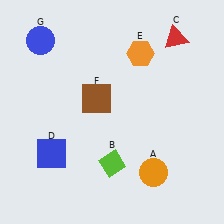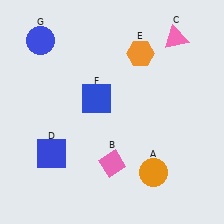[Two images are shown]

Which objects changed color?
B changed from lime to pink. C changed from red to pink. F changed from brown to blue.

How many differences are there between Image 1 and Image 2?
There are 3 differences between the two images.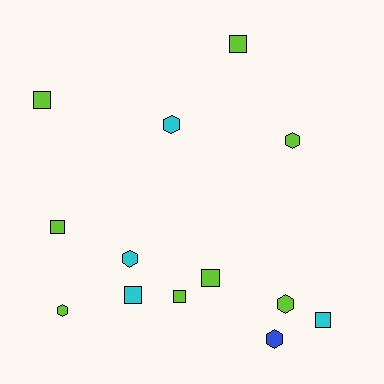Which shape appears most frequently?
Square, with 7 objects.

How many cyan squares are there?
There are 2 cyan squares.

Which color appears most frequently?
Lime, with 8 objects.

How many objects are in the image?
There are 13 objects.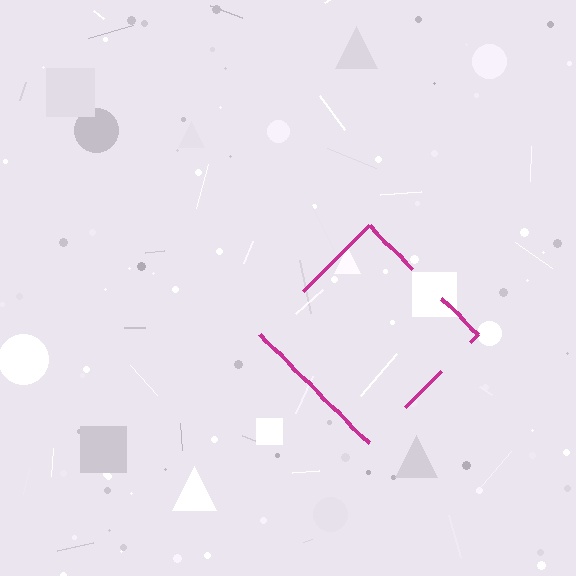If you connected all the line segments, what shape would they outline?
They would outline a diamond.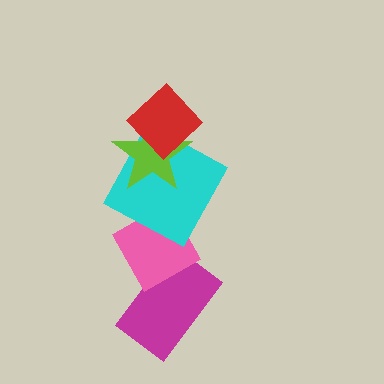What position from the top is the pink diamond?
The pink diamond is 4th from the top.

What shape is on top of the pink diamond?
The cyan square is on top of the pink diamond.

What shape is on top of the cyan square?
The lime star is on top of the cyan square.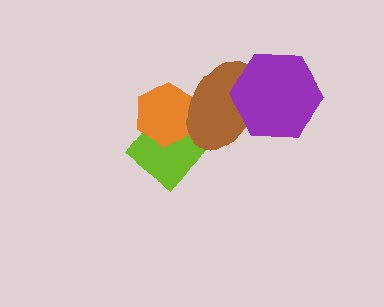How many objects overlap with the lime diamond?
1 object overlaps with the lime diamond.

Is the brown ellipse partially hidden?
Yes, it is partially covered by another shape.